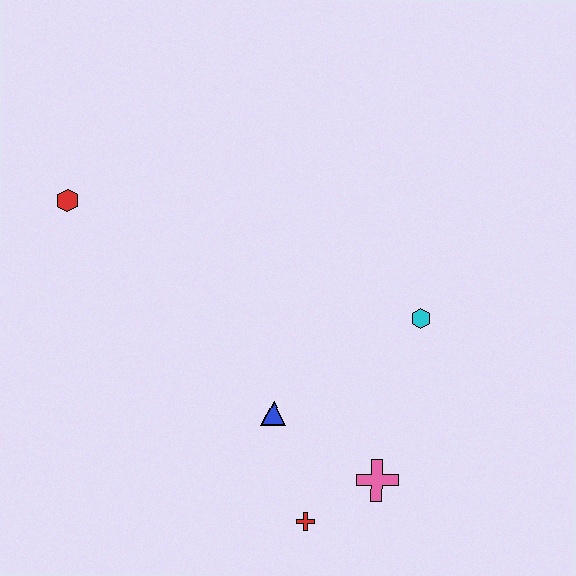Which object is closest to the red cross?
The pink cross is closest to the red cross.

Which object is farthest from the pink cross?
The red hexagon is farthest from the pink cross.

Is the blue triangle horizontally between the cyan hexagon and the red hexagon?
Yes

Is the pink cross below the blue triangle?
Yes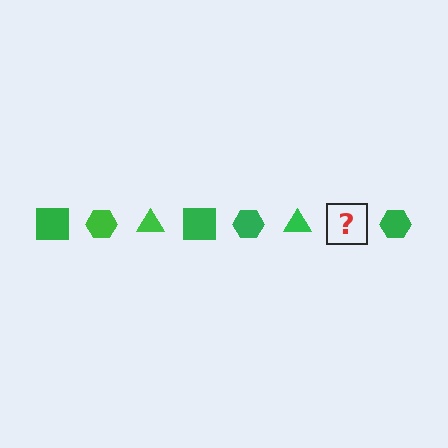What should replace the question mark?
The question mark should be replaced with a green square.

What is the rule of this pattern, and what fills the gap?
The rule is that the pattern cycles through square, hexagon, triangle shapes in green. The gap should be filled with a green square.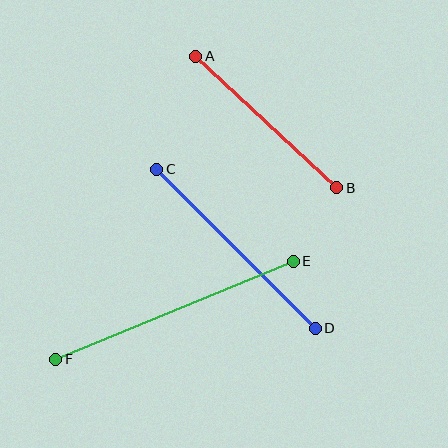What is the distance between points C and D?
The distance is approximately 224 pixels.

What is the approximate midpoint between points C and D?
The midpoint is at approximately (236, 249) pixels.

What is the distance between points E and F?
The distance is approximately 257 pixels.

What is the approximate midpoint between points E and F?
The midpoint is at approximately (175, 310) pixels.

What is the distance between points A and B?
The distance is approximately 193 pixels.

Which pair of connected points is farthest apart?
Points E and F are farthest apart.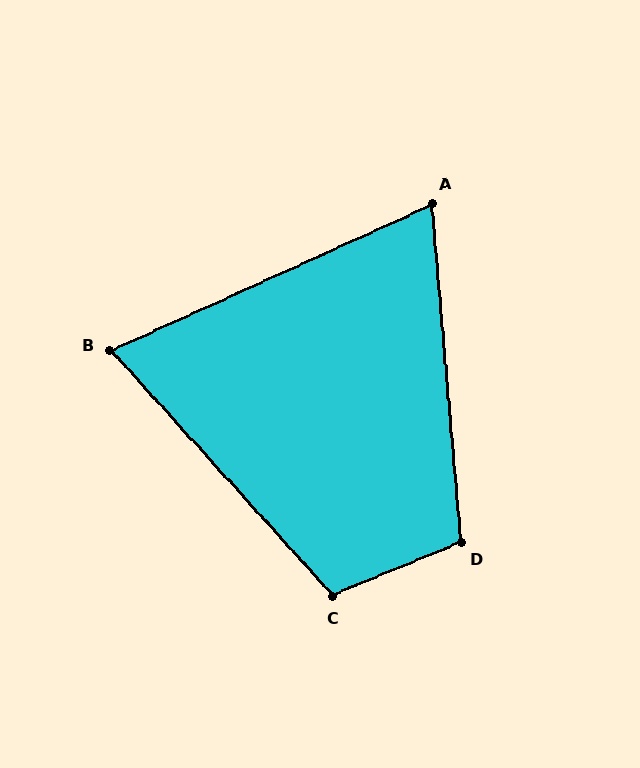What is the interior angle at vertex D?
Approximately 108 degrees (obtuse).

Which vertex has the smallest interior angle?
A, at approximately 70 degrees.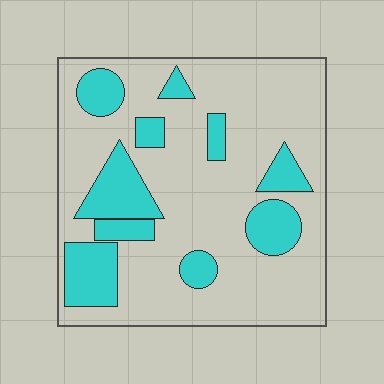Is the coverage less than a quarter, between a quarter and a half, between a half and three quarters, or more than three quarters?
Between a quarter and a half.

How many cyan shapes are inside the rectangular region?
10.